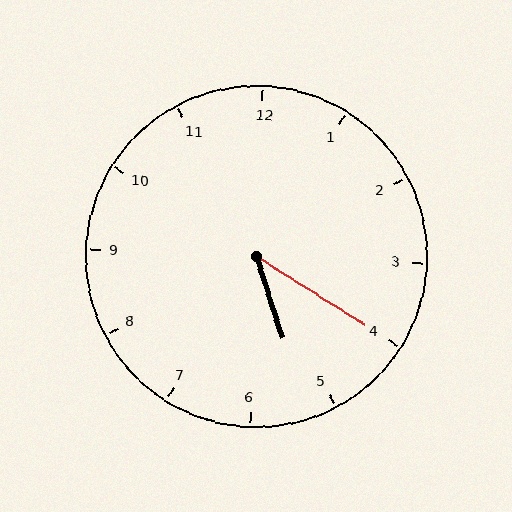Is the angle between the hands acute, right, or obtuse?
It is acute.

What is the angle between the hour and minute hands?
Approximately 40 degrees.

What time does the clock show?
5:20.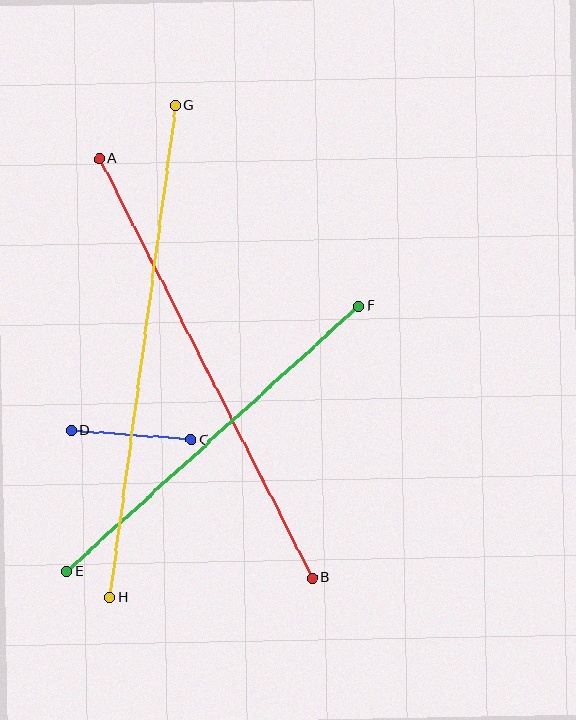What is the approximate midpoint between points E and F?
The midpoint is at approximately (213, 439) pixels.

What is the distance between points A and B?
The distance is approximately 470 pixels.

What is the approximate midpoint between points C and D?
The midpoint is at approximately (131, 435) pixels.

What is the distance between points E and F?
The distance is approximately 395 pixels.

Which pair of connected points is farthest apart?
Points G and H are farthest apart.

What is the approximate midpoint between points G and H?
The midpoint is at approximately (143, 351) pixels.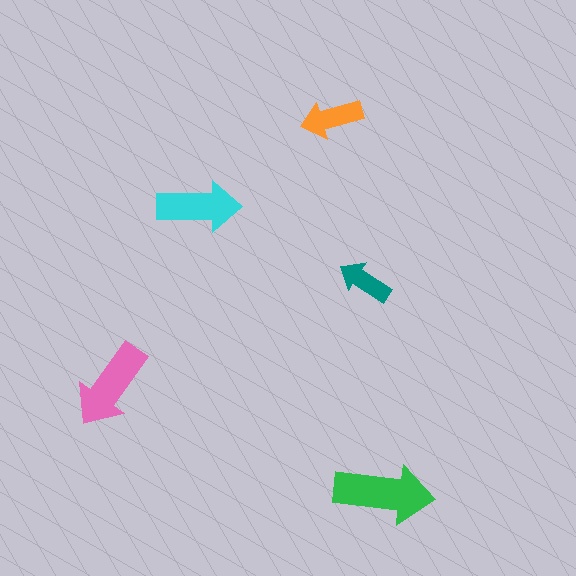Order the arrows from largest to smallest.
the green one, the pink one, the cyan one, the orange one, the teal one.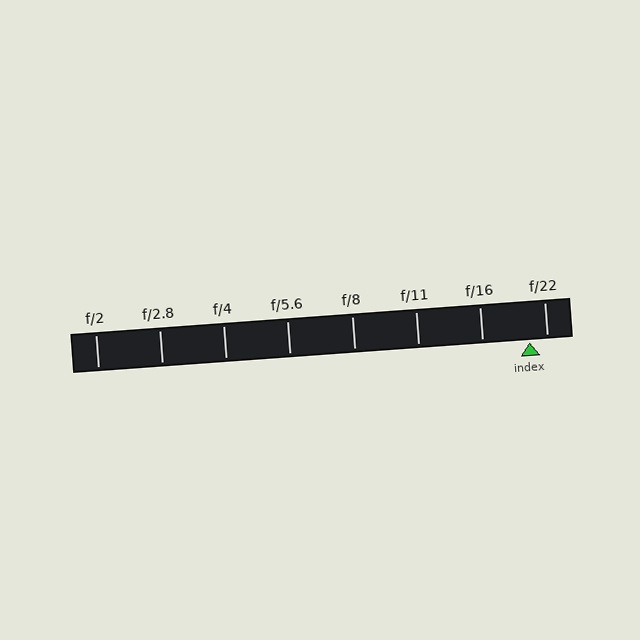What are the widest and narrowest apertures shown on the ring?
The widest aperture shown is f/2 and the narrowest is f/22.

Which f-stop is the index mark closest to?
The index mark is closest to f/22.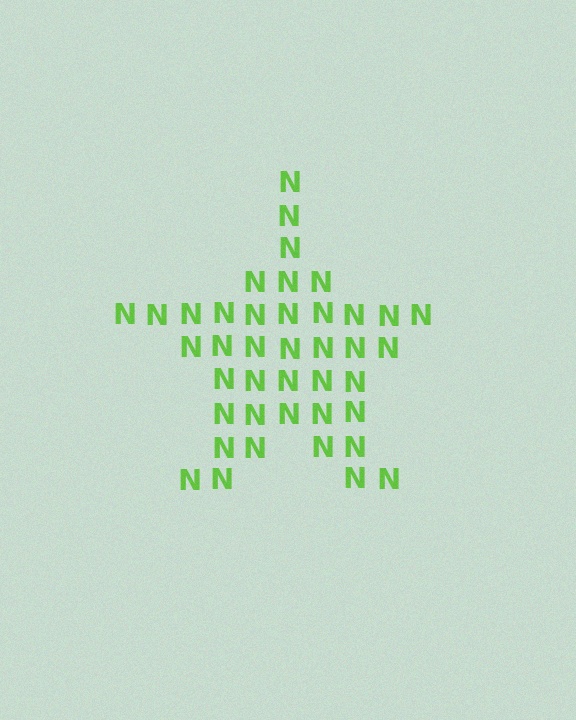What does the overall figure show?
The overall figure shows a star.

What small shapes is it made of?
It is made of small letter N's.